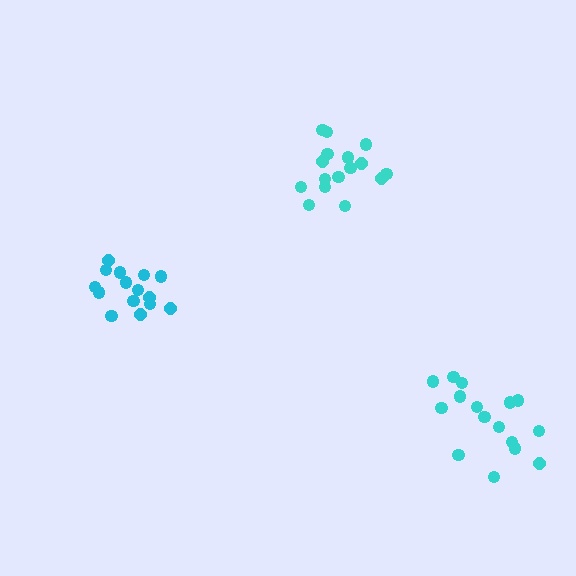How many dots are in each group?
Group 1: 15 dots, Group 2: 16 dots, Group 3: 16 dots (47 total).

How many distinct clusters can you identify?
There are 3 distinct clusters.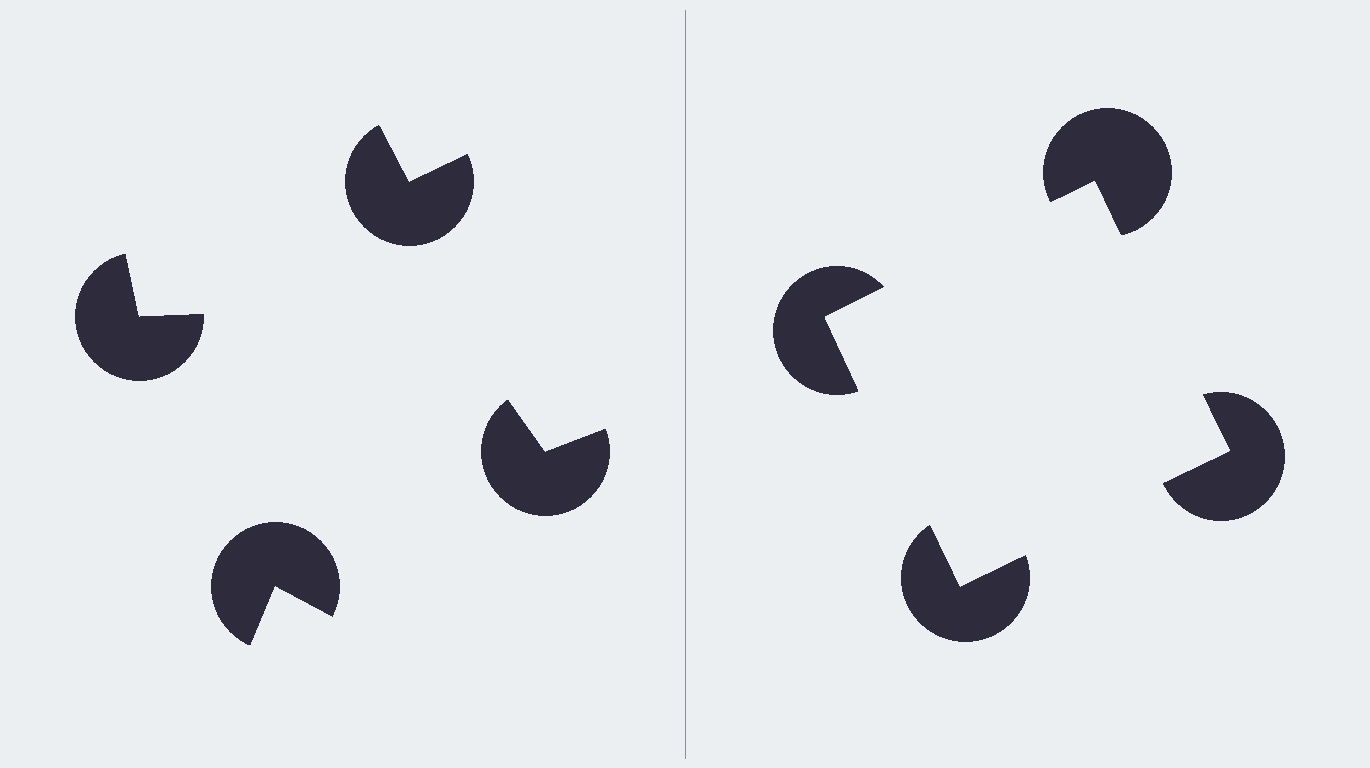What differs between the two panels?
The pac-man discs are positioned identically on both sides; only the wedge orientations differ. On the right they align to a square; on the left they are misaligned.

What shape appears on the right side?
An illusory square.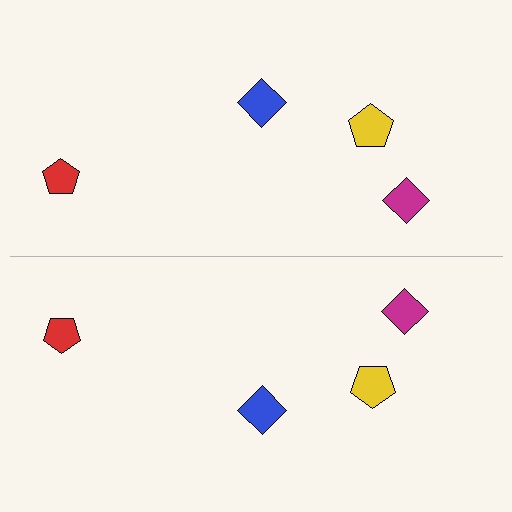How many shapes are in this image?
There are 8 shapes in this image.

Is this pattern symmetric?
Yes, this pattern has bilateral (reflection) symmetry.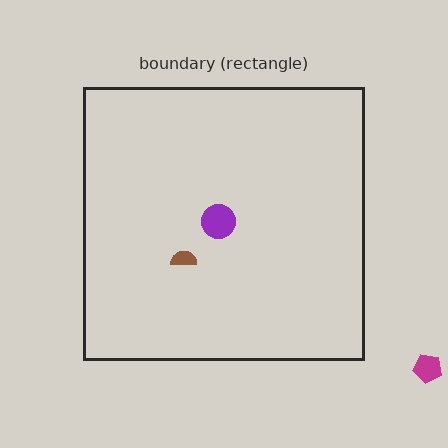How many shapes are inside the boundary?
2 inside, 1 outside.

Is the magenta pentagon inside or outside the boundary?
Outside.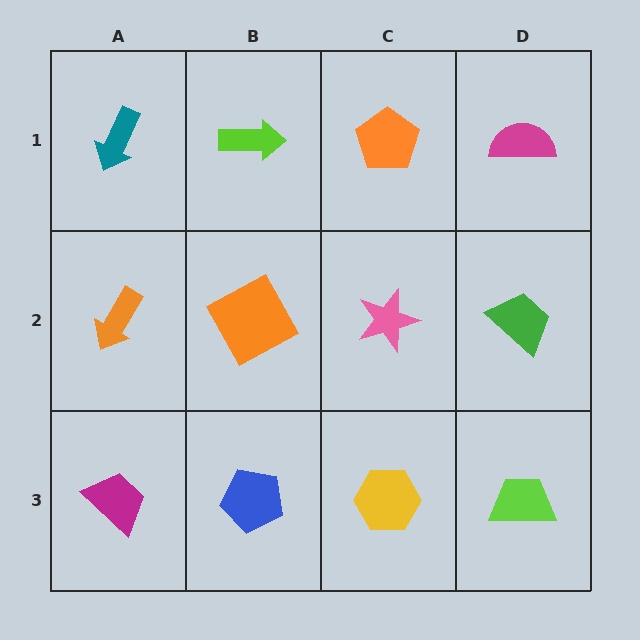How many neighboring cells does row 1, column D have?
2.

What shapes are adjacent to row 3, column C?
A pink star (row 2, column C), a blue pentagon (row 3, column B), a lime trapezoid (row 3, column D).